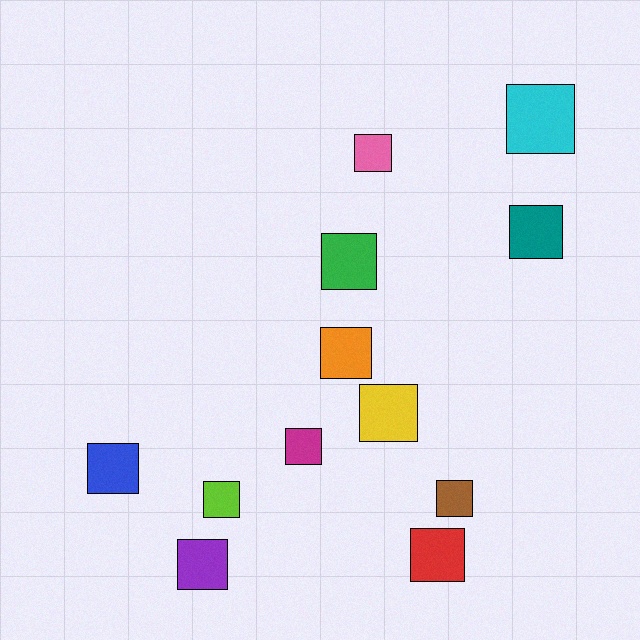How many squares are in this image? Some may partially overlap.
There are 12 squares.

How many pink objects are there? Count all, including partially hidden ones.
There is 1 pink object.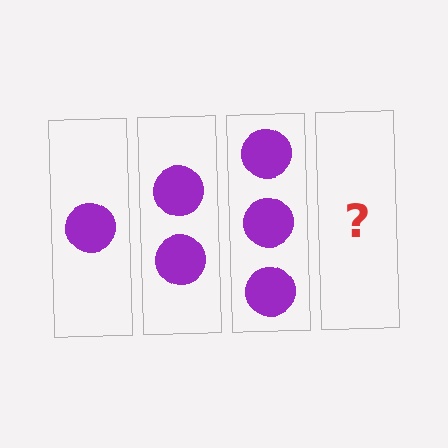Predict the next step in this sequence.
The next step is 4 circles.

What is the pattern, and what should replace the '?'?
The pattern is that each step adds one more circle. The '?' should be 4 circles.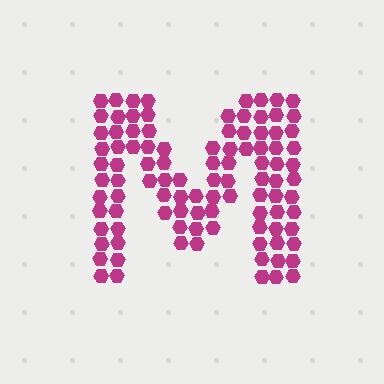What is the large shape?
The large shape is the letter M.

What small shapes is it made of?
It is made of small hexagons.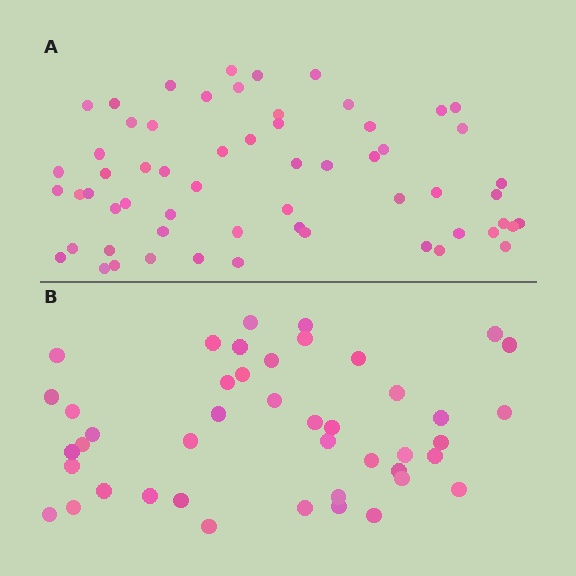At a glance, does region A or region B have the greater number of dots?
Region A (the top region) has more dots.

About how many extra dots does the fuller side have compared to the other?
Region A has approximately 15 more dots than region B.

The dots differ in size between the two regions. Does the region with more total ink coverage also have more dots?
No. Region B has more total ink coverage because its dots are larger, but region A actually contains more individual dots. Total area can be misleading — the number of items is what matters here.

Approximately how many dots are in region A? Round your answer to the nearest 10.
About 60 dots.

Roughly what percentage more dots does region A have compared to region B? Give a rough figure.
About 35% more.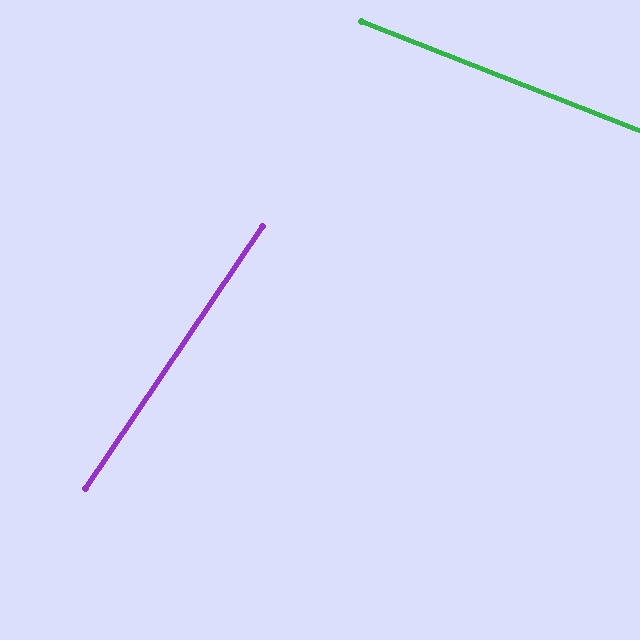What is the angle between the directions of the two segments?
Approximately 77 degrees.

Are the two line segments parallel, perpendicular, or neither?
Neither parallel nor perpendicular — they differ by about 77°.